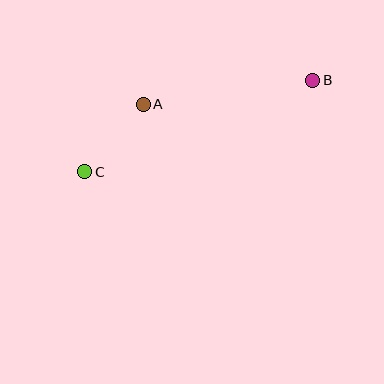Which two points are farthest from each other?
Points B and C are farthest from each other.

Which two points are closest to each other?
Points A and C are closest to each other.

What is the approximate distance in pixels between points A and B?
The distance between A and B is approximately 171 pixels.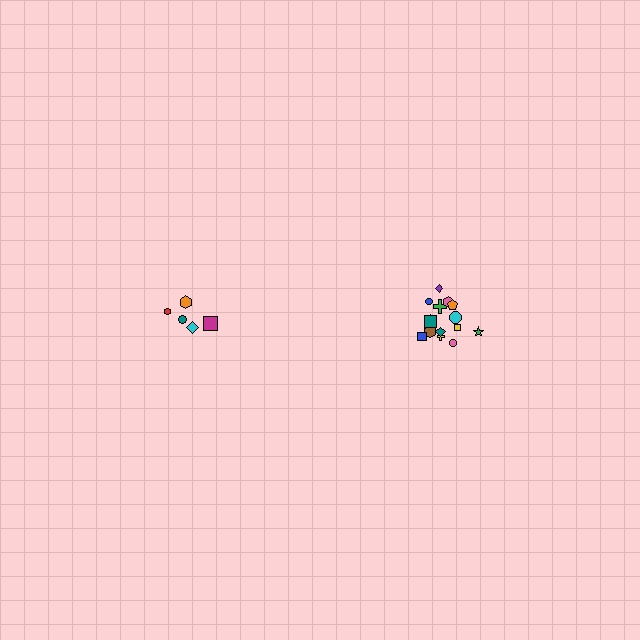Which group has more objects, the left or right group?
The right group.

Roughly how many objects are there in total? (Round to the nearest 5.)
Roughly 20 objects in total.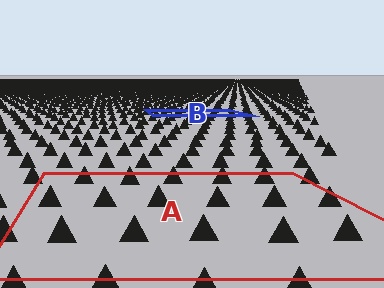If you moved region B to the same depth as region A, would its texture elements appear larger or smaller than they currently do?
They would appear larger. At a closer depth, the same texture elements are projected at a bigger on-screen size.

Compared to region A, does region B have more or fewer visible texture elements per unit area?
Region B has more texture elements per unit area — they are packed more densely because it is farther away.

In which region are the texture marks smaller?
The texture marks are smaller in region B, because it is farther away.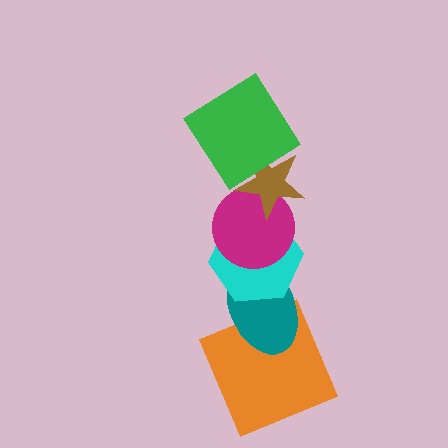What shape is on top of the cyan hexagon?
The magenta circle is on top of the cyan hexagon.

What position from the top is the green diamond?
The green diamond is 1st from the top.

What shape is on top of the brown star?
The green diamond is on top of the brown star.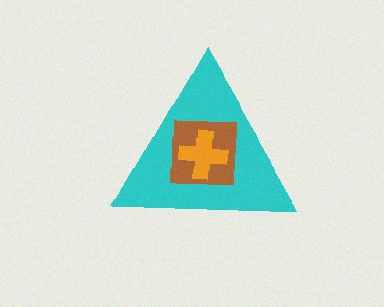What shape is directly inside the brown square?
The orange cross.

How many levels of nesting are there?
3.